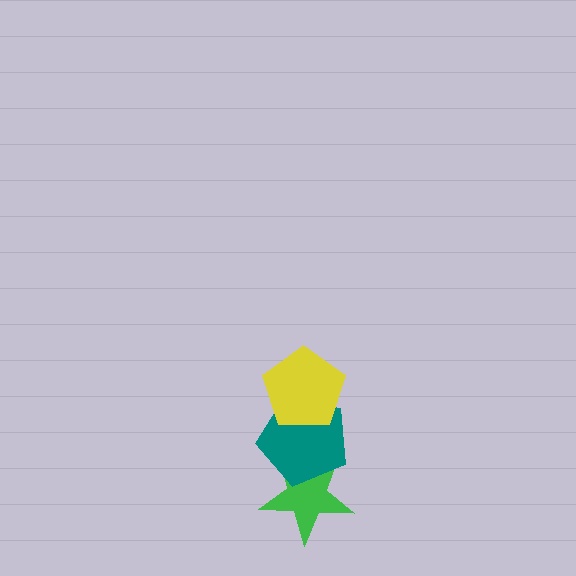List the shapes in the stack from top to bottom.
From top to bottom: the yellow pentagon, the teal pentagon, the green star.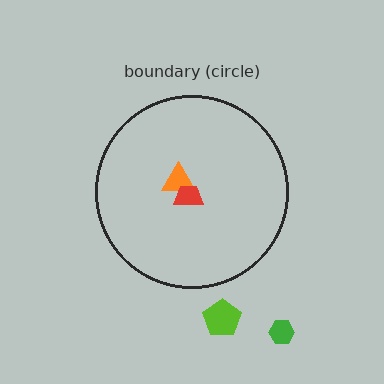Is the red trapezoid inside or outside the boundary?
Inside.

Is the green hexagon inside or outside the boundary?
Outside.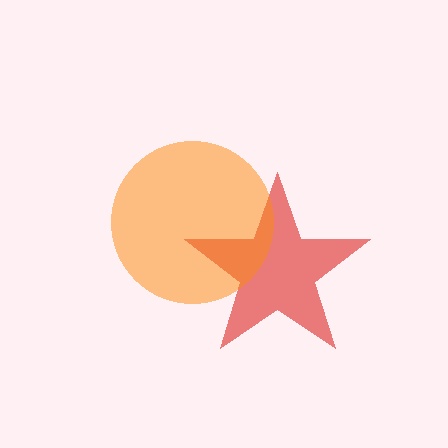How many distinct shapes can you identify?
There are 2 distinct shapes: a red star, an orange circle.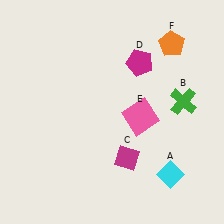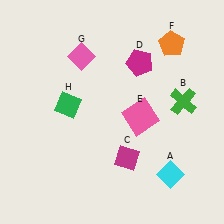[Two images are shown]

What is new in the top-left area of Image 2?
A green diamond (H) was added in the top-left area of Image 2.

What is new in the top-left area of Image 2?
A pink diamond (G) was added in the top-left area of Image 2.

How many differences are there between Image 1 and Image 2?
There are 2 differences between the two images.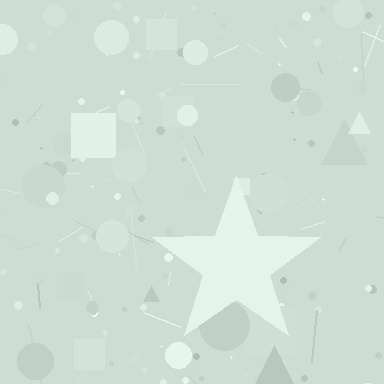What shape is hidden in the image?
A star is hidden in the image.